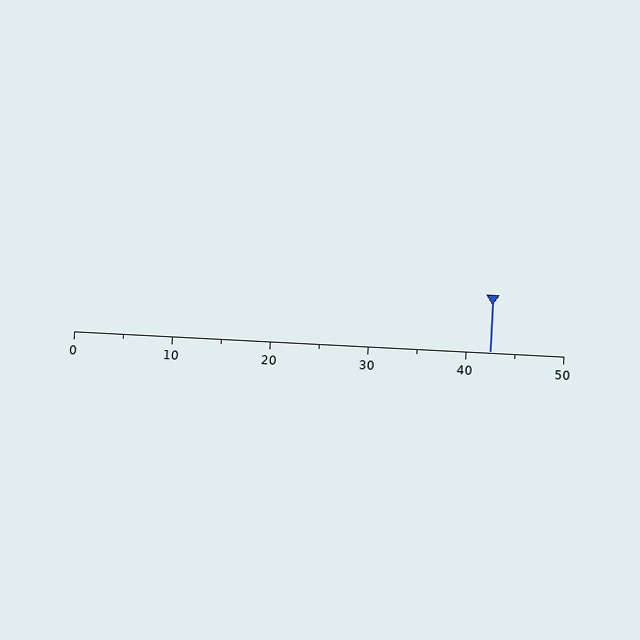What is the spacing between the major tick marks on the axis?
The major ticks are spaced 10 apart.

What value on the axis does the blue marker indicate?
The marker indicates approximately 42.5.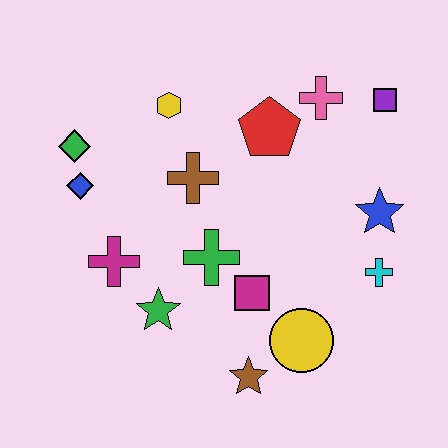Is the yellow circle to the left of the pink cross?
Yes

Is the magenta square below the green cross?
Yes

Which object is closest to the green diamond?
The blue diamond is closest to the green diamond.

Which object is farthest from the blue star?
The green diamond is farthest from the blue star.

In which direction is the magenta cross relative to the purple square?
The magenta cross is to the left of the purple square.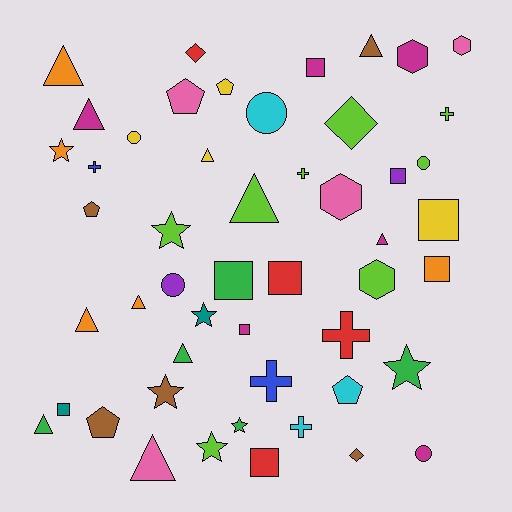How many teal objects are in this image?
There are 2 teal objects.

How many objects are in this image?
There are 50 objects.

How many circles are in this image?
There are 5 circles.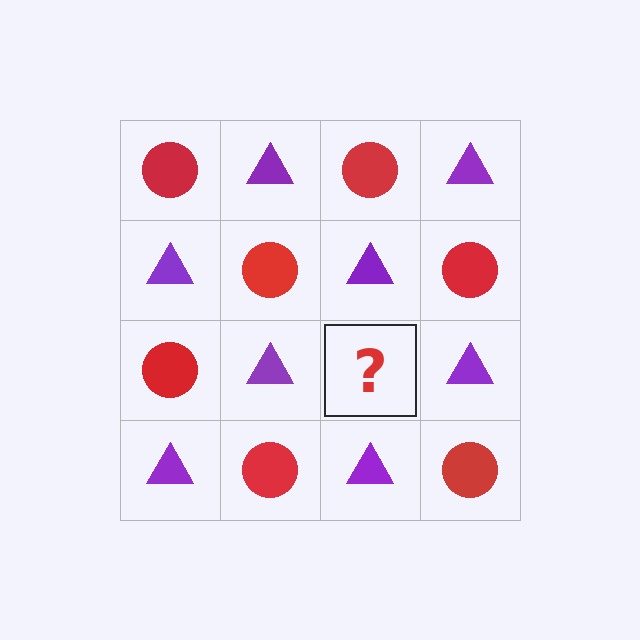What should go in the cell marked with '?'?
The missing cell should contain a red circle.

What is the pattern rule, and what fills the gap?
The rule is that it alternates red circle and purple triangle in a checkerboard pattern. The gap should be filled with a red circle.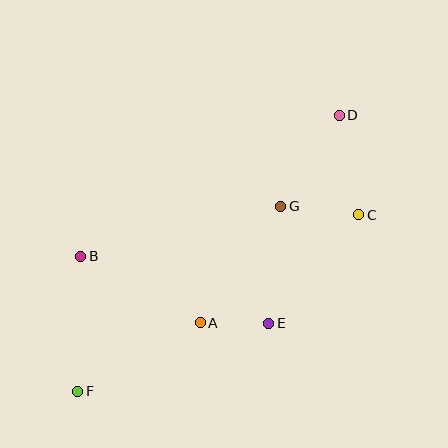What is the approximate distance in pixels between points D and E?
The distance between D and E is approximately 220 pixels.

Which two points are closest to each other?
Points A and E are closest to each other.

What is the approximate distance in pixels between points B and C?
The distance between B and C is approximately 281 pixels.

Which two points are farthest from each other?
Points D and F are farthest from each other.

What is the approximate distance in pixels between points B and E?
The distance between B and E is approximately 200 pixels.